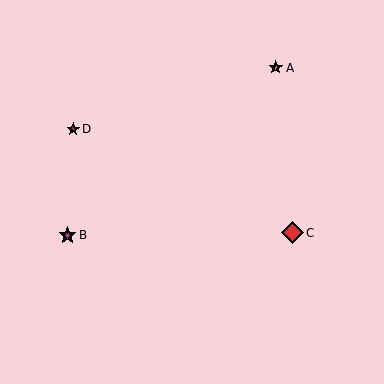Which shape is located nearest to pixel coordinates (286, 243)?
The red diamond (labeled C) at (293, 233) is nearest to that location.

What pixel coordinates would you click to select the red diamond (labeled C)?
Click at (293, 233) to select the red diamond C.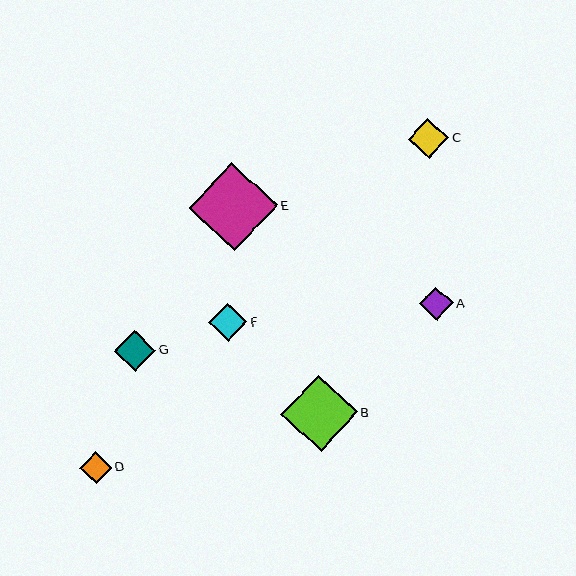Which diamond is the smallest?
Diamond D is the smallest with a size of approximately 32 pixels.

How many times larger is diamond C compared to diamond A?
Diamond C is approximately 1.2 times the size of diamond A.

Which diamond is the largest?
Diamond E is the largest with a size of approximately 89 pixels.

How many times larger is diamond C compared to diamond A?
Diamond C is approximately 1.2 times the size of diamond A.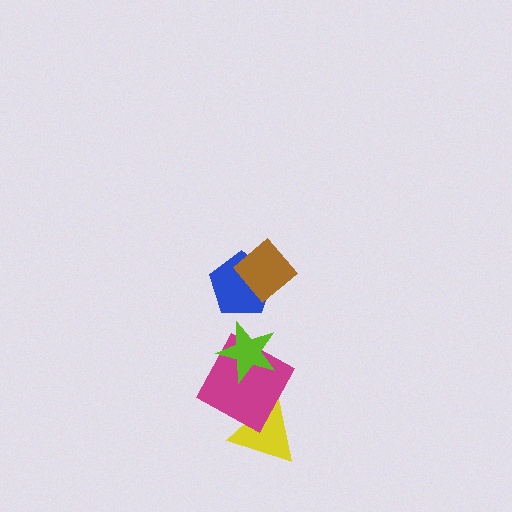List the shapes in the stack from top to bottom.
From top to bottom: the brown diamond, the blue pentagon, the lime star, the magenta square, the yellow triangle.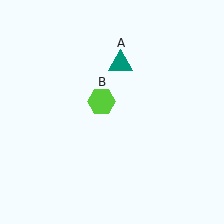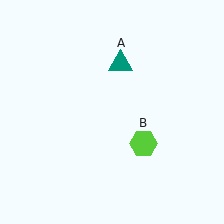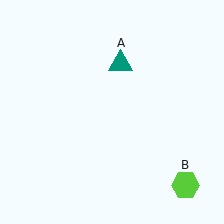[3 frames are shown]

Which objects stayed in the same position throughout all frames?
Teal triangle (object A) remained stationary.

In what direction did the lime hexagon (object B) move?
The lime hexagon (object B) moved down and to the right.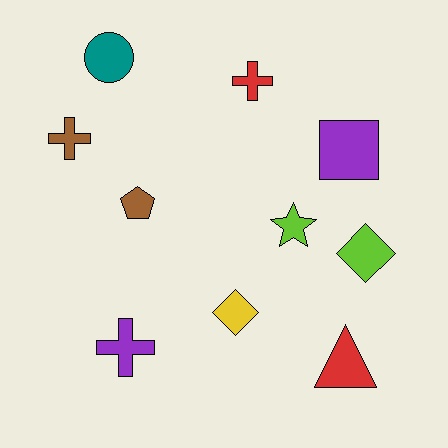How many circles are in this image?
There is 1 circle.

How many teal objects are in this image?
There is 1 teal object.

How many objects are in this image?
There are 10 objects.